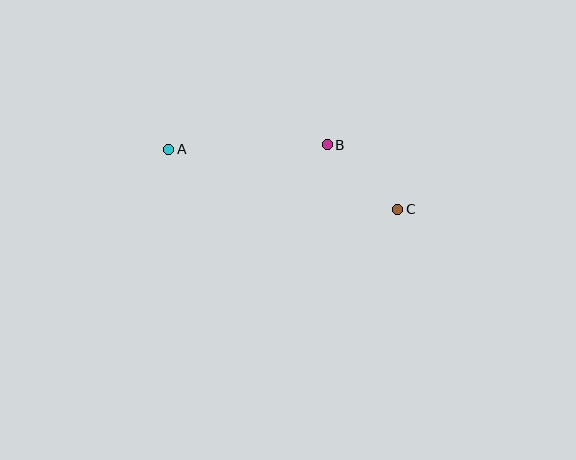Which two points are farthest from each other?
Points A and C are farthest from each other.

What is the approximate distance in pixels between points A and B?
The distance between A and B is approximately 158 pixels.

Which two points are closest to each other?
Points B and C are closest to each other.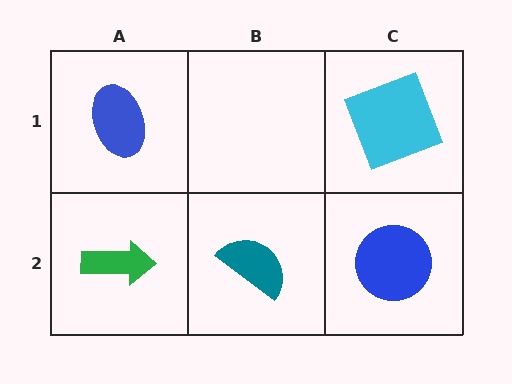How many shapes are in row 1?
2 shapes.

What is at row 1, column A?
A blue ellipse.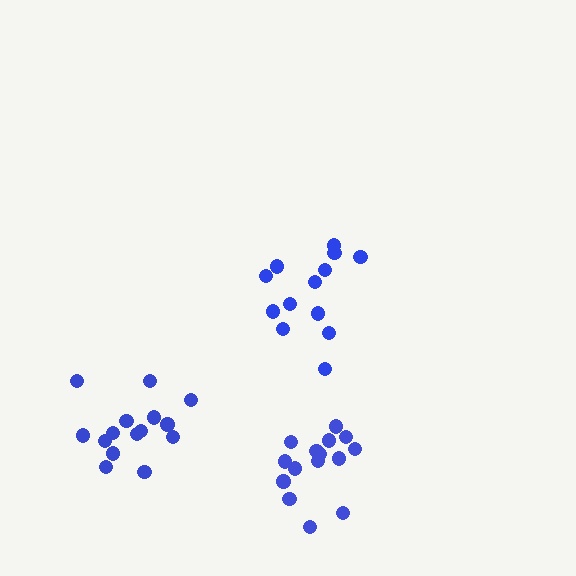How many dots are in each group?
Group 1: 15 dots, Group 2: 13 dots, Group 3: 15 dots (43 total).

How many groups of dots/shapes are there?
There are 3 groups.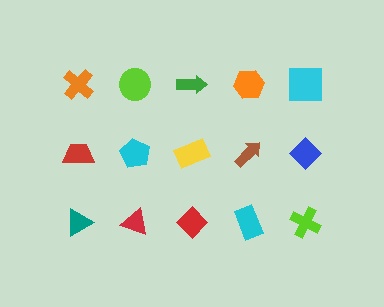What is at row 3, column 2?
A red triangle.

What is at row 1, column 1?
An orange cross.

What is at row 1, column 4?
An orange hexagon.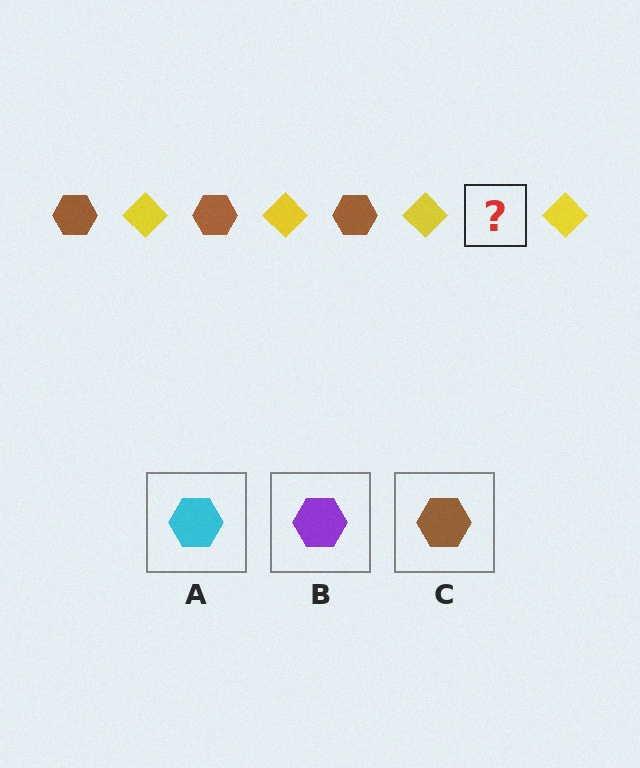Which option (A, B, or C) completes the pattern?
C.